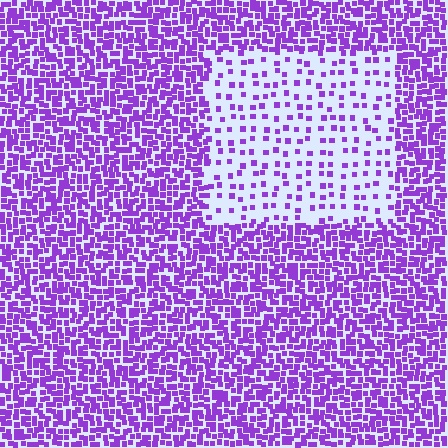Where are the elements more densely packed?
The elements are more densely packed outside the rectangle boundary.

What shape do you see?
I see a rectangle.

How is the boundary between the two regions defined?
The boundary is defined by a change in element density (approximately 3.1x ratio). All elements are the same color, size, and shape.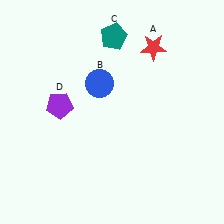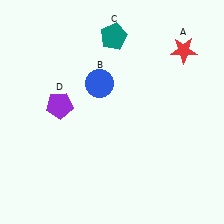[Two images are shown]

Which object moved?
The red star (A) moved right.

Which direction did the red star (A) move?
The red star (A) moved right.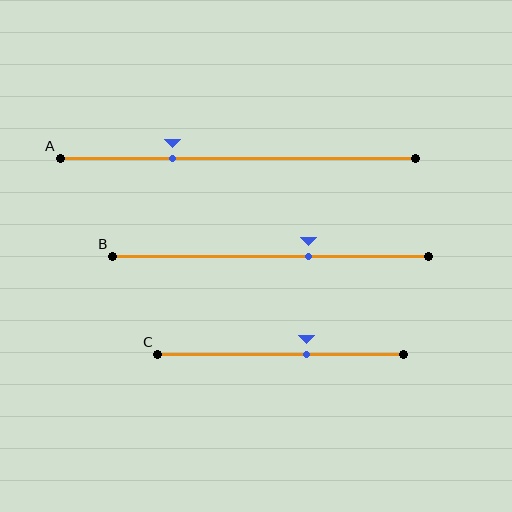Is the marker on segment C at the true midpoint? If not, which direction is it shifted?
No, the marker on segment C is shifted to the right by about 10% of the segment length.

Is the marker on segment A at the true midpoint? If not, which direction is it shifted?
No, the marker on segment A is shifted to the left by about 18% of the segment length.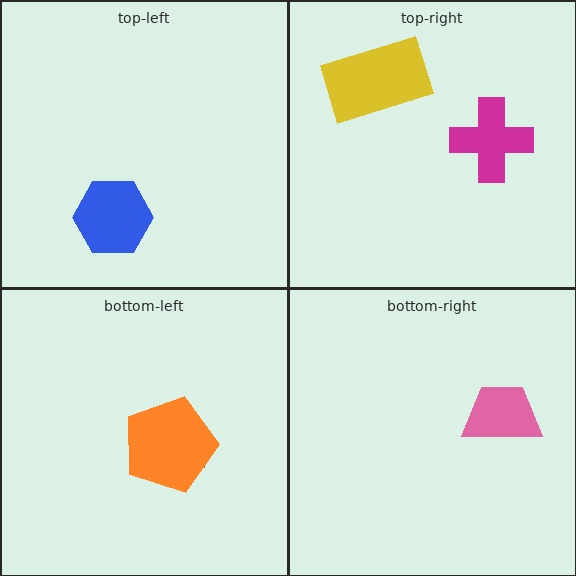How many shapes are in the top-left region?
1.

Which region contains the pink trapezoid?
The bottom-right region.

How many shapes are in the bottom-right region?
1.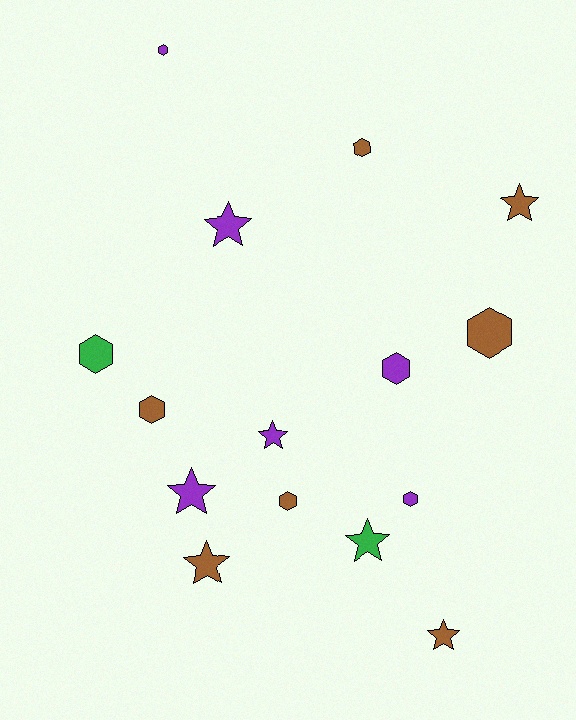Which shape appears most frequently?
Hexagon, with 8 objects.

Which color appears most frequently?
Brown, with 7 objects.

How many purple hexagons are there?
There are 3 purple hexagons.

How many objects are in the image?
There are 15 objects.